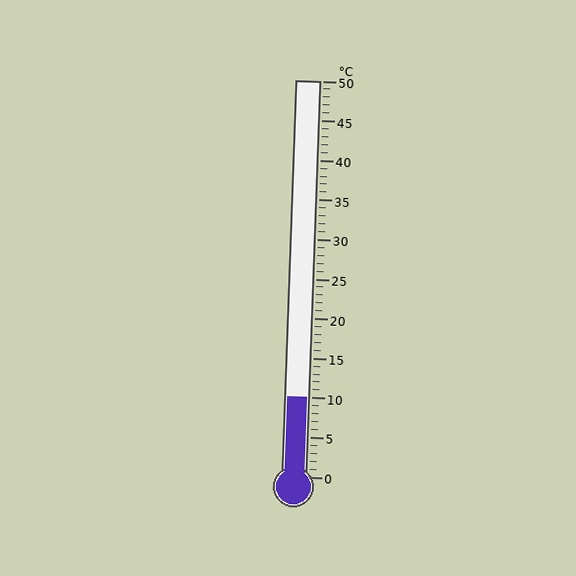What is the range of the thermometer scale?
The thermometer scale ranges from 0°C to 50°C.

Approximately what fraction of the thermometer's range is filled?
The thermometer is filled to approximately 20% of its range.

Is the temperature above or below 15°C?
The temperature is below 15°C.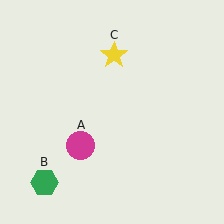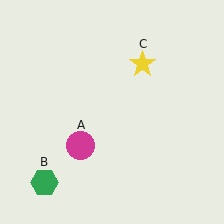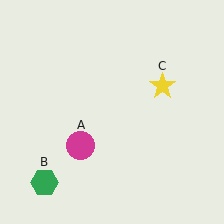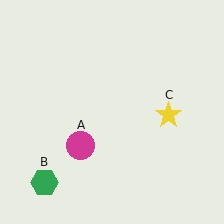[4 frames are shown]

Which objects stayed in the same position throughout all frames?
Magenta circle (object A) and green hexagon (object B) remained stationary.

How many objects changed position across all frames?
1 object changed position: yellow star (object C).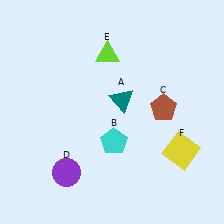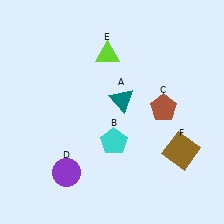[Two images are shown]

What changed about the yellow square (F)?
In Image 1, F is yellow. In Image 2, it changed to brown.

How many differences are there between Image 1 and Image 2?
There is 1 difference between the two images.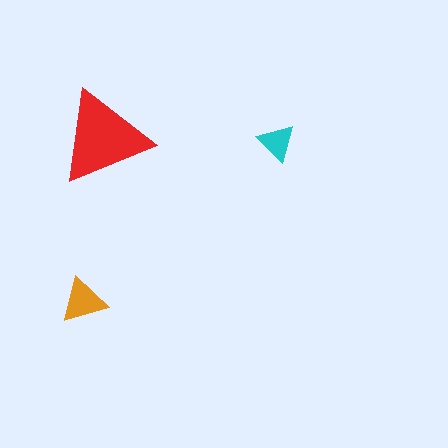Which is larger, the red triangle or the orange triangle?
The red one.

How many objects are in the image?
There are 3 objects in the image.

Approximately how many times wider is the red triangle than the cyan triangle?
About 2.5 times wider.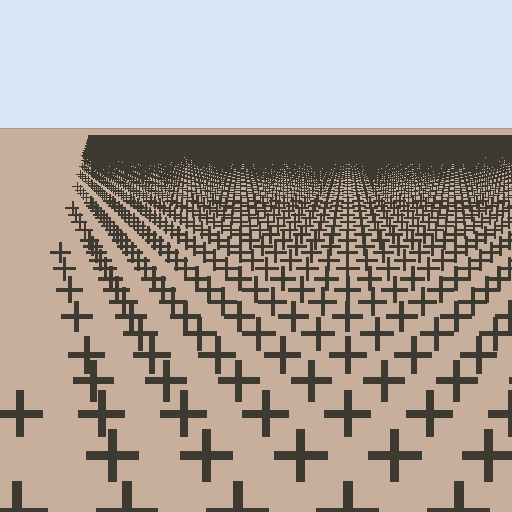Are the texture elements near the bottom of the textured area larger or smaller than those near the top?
Larger. Near the bottom, elements are closer to the viewer and appear at a bigger on-screen size.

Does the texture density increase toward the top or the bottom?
Density increases toward the top.